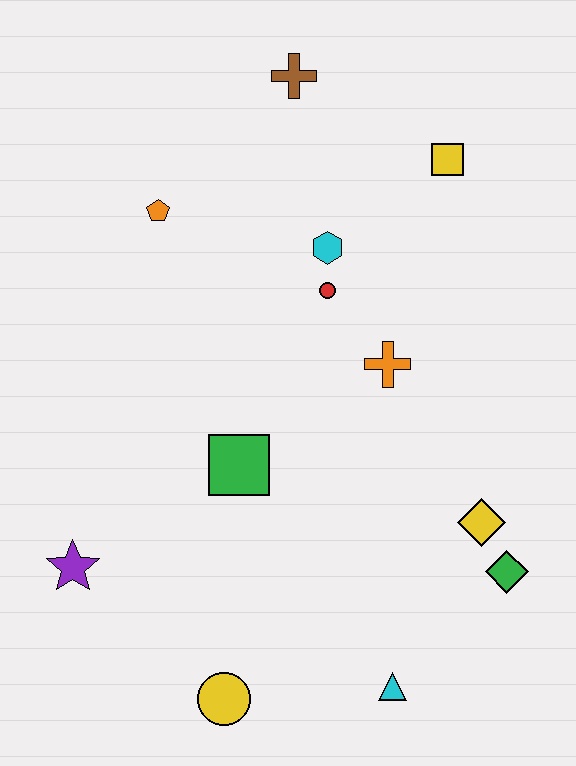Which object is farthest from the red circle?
The yellow circle is farthest from the red circle.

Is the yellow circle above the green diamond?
No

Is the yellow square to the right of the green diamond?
No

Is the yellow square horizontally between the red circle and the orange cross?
No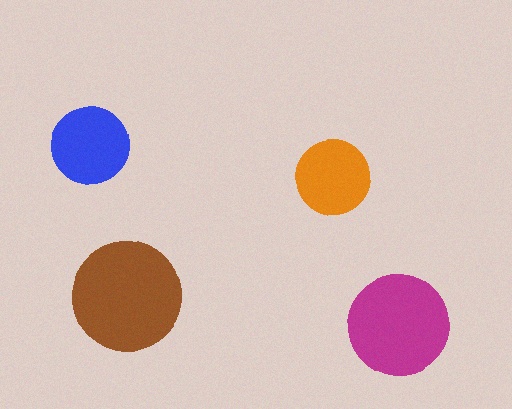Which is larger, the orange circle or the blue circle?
The blue one.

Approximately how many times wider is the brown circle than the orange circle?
About 1.5 times wider.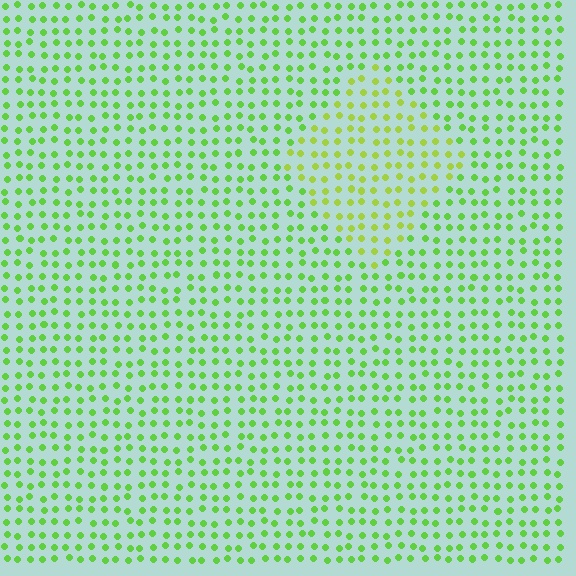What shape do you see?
I see a diamond.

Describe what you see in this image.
The image is filled with small lime elements in a uniform arrangement. A diamond-shaped region is visible where the elements are tinted to a slightly different hue, forming a subtle color boundary.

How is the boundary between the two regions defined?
The boundary is defined purely by a slight shift in hue (about 27 degrees). Spacing, size, and orientation are identical on both sides.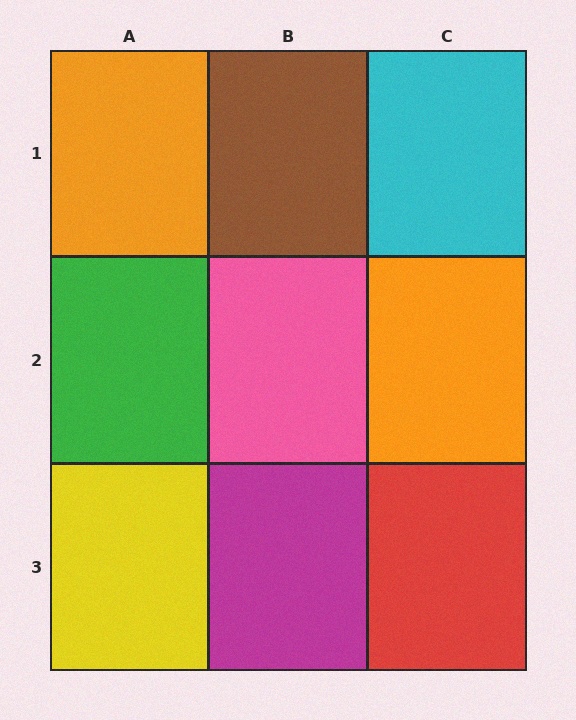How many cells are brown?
1 cell is brown.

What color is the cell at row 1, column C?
Cyan.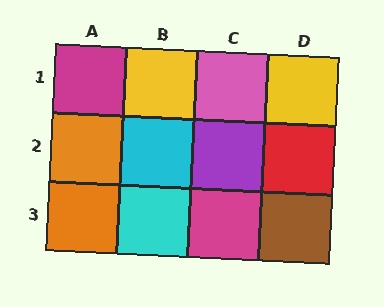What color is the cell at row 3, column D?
Brown.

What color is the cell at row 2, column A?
Orange.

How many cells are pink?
1 cell is pink.